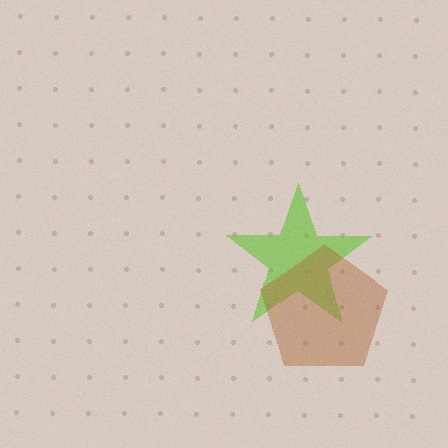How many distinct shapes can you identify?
There are 2 distinct shapes: a lime star, a brown pentagon.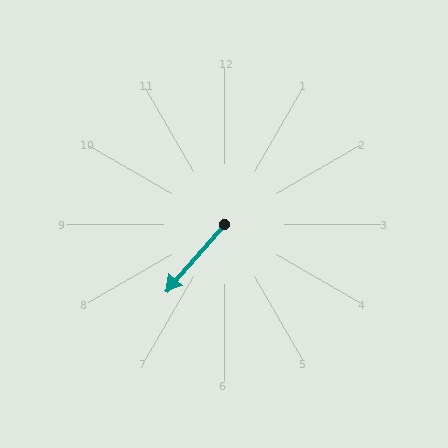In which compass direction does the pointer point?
Southwest.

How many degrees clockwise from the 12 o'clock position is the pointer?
Approximately 221 degrees.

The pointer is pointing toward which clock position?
Roughly 7 o'clock.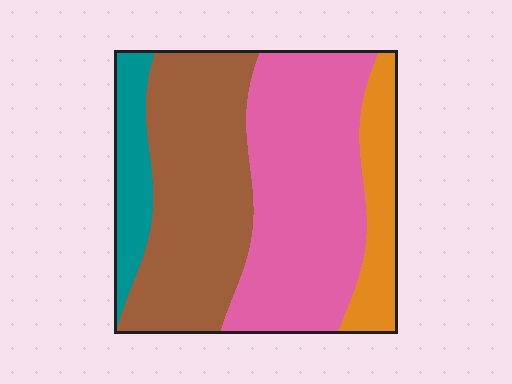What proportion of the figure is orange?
Orange takes up about one eighth (1/8) of the figure.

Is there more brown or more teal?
Brown.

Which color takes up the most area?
Pink, at roughly 40%.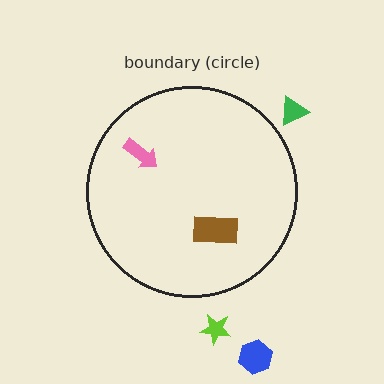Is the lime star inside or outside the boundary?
Outside.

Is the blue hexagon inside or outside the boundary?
Outside.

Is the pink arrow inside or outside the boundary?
Inside.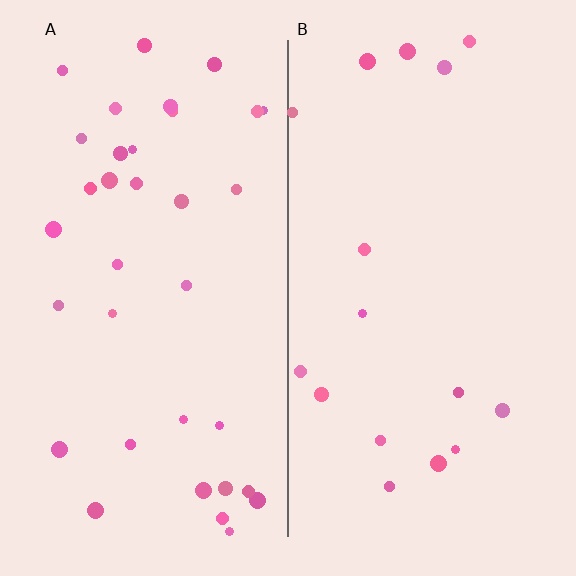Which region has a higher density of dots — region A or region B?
A (the left).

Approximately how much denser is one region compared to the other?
Approximately 2.1× — region A over region B.